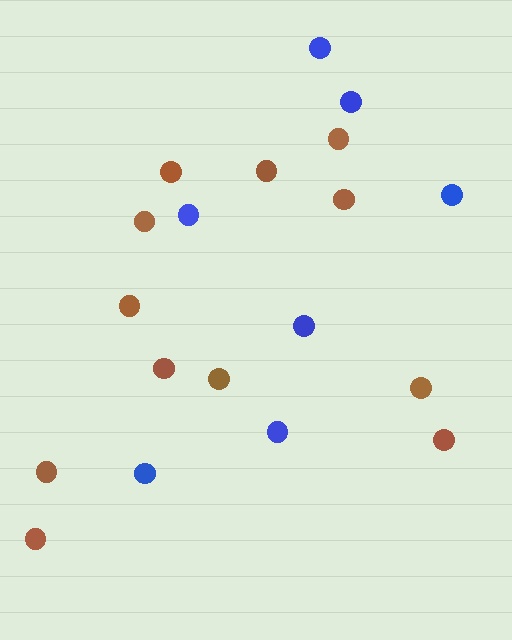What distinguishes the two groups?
There are 2 groups: one group of brown circles (12) and one group of blue circles (7).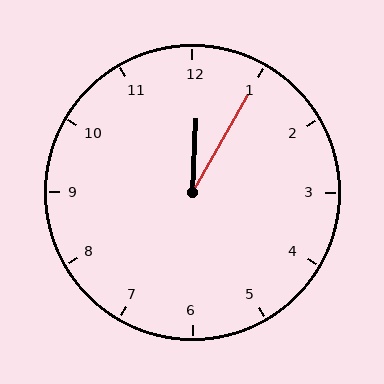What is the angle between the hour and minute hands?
Approximately 28 degrees.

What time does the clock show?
12:05.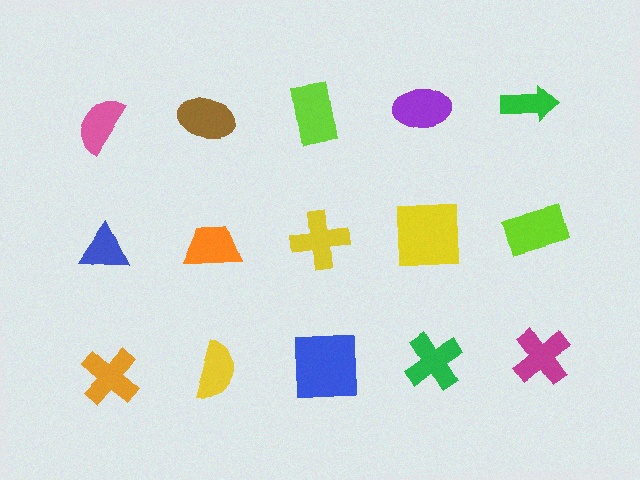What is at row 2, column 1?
A blue triangle.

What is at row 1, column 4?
A purple ellipse.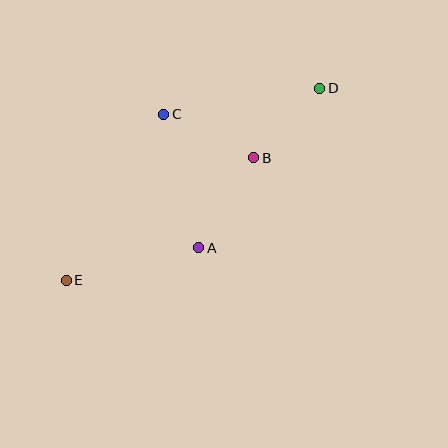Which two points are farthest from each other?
Points D and E are farthest from each other.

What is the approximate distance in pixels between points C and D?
The distance between C and D is approximately 158 pixels.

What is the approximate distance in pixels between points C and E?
The distance between C and E is approximately 193 pixels.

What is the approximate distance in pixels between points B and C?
The distance between B and C is approximately 100 pixels.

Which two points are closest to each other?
Points B and D are closest to each other.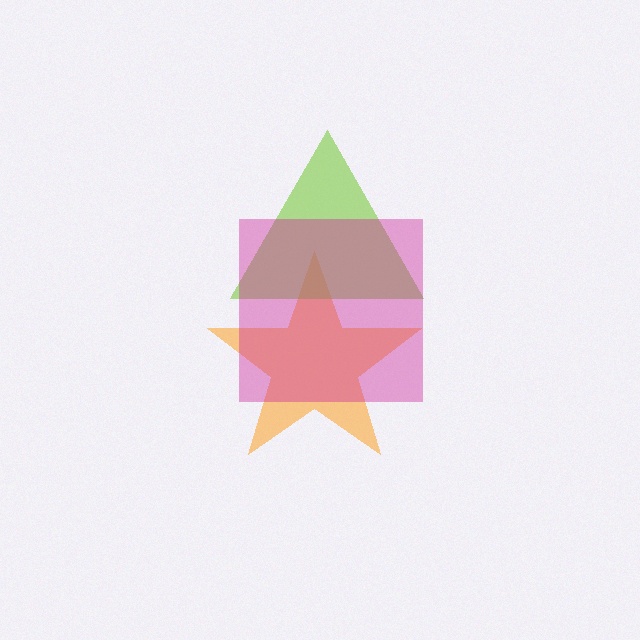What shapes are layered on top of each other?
The layered shapes are: an orange star, a lime triangle, a magenta square.